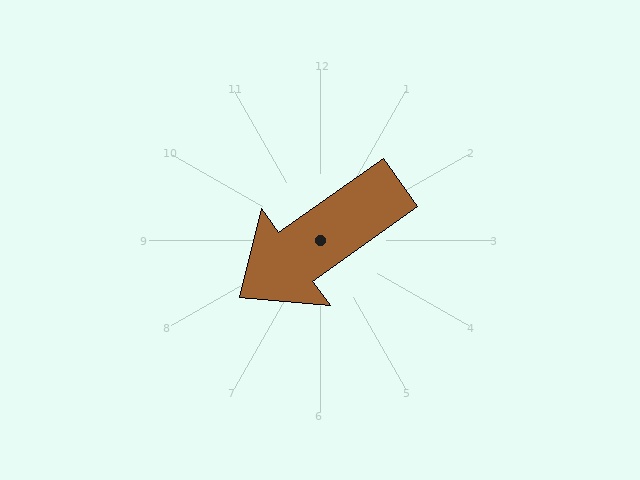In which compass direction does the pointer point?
Southwest.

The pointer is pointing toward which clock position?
Roughly 8 o'clock.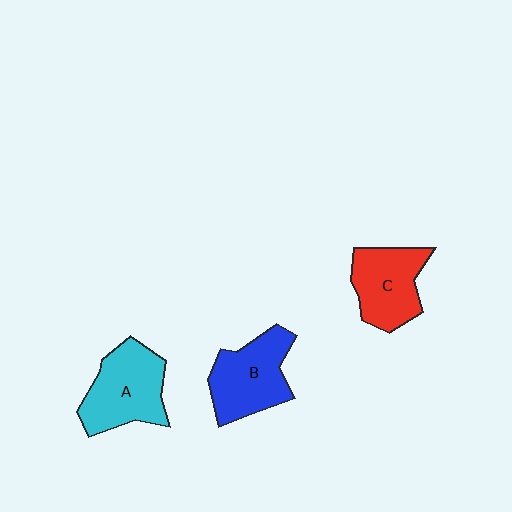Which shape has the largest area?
Shape A (cyan).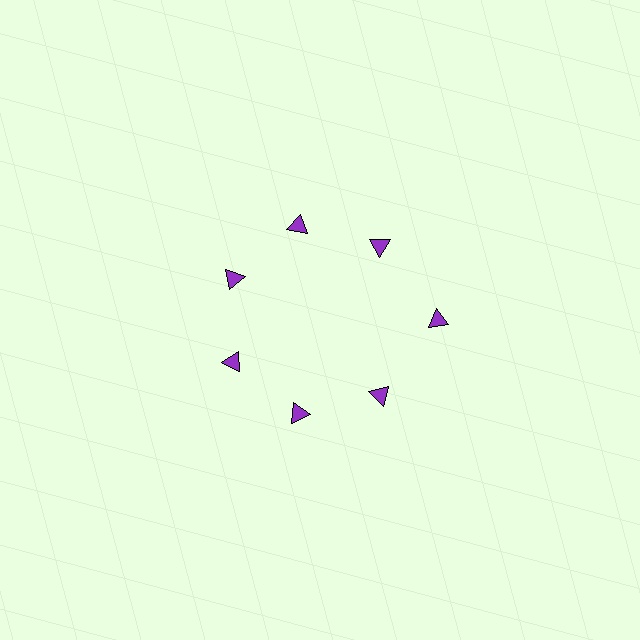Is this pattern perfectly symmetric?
No. The 7 purple triangles are arranged in a ring, but one element near the 3 o'clock position is pushed outward from the center, breaking the 7-fold rotational symmetry.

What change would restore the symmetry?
The symmetry would be restored by moving it inward, back onto the ring so that all 7 triangles sit at equal angles and equal distance from the center.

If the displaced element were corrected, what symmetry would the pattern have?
It would have 7-fold rotational symmetry — the pattern would map onto itself every 51 degrees.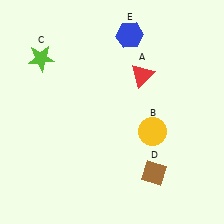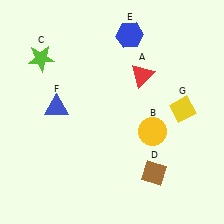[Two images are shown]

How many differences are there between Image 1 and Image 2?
There are 2 differences between the two images.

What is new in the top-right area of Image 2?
A yellow diamond (G) was added in the top-right area of Image 2.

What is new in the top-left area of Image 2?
A blue triangle (F) was added in the top-left area of Image 2.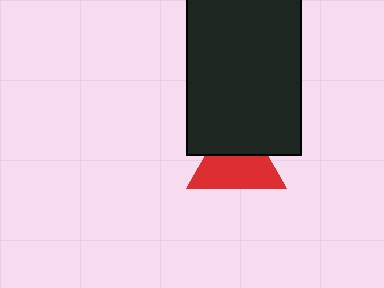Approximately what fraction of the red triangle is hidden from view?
Roughly 38% of the red triangle is hidden behind the black rectangle.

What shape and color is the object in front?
The object in front is a black rectangle.